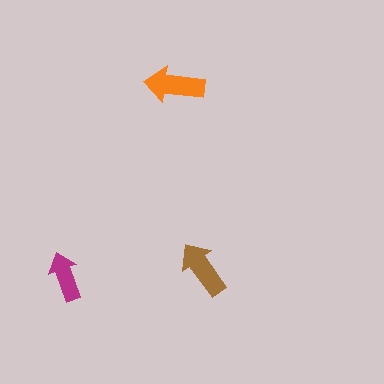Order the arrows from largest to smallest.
the orange one, the brown one, the magenta one.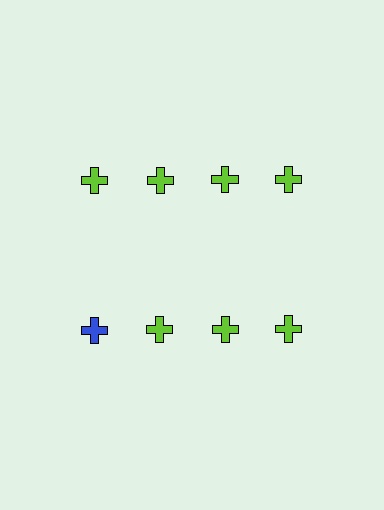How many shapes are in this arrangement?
There are 8 shapes arranged in a grid pattern.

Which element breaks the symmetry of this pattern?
The blue cross in the second row, leftmost column breaks the symmetry. All other shapes are lime crosses.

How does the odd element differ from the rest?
It has a different color: blue instead of lime.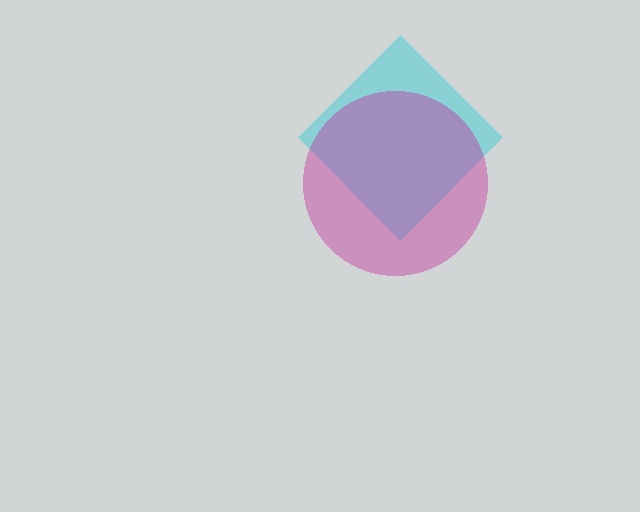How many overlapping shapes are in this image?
There are 2 overlapping shapes in the image.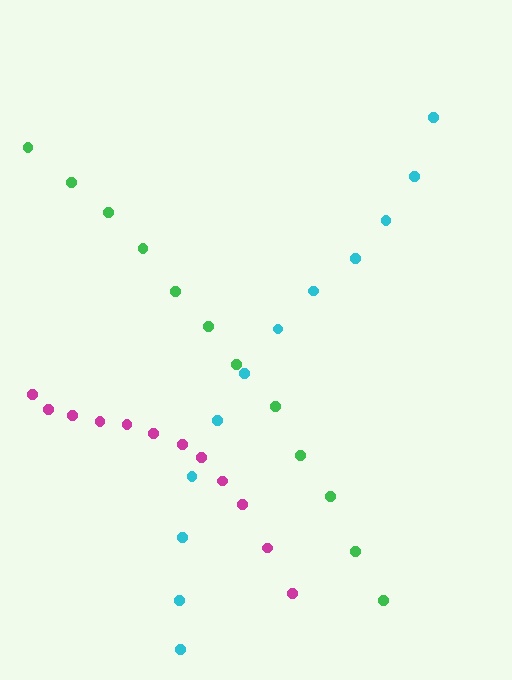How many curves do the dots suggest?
There are 3 distinct paths.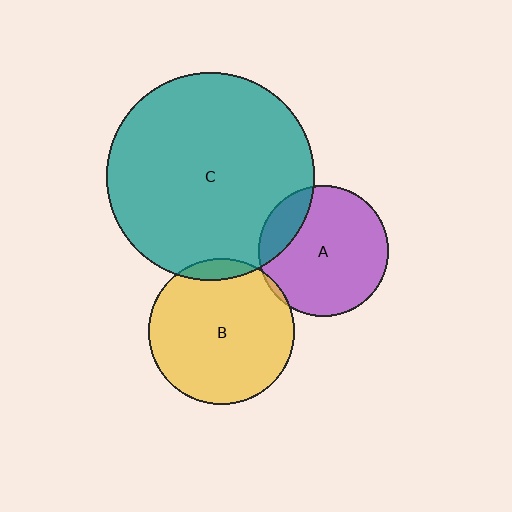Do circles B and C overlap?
Yes.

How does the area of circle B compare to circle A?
Approximately 1.2 times.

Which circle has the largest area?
Circle C (teal).